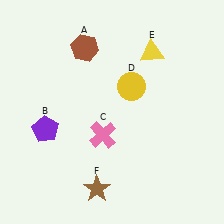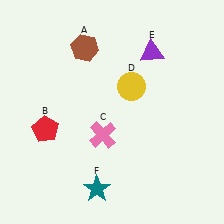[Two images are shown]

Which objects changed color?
B changed from purple to red. E changed from yellow to purple. F changed from brown to teal.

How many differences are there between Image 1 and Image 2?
There are 3 differences between the two images.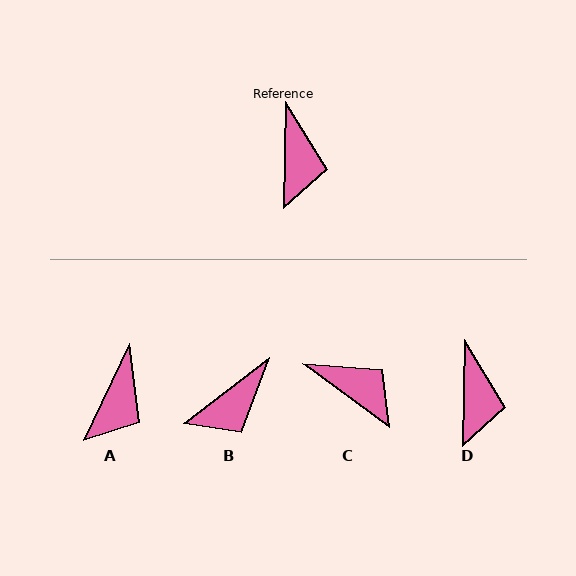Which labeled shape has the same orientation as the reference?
D.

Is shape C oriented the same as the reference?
No, it is off by about 55 degrees.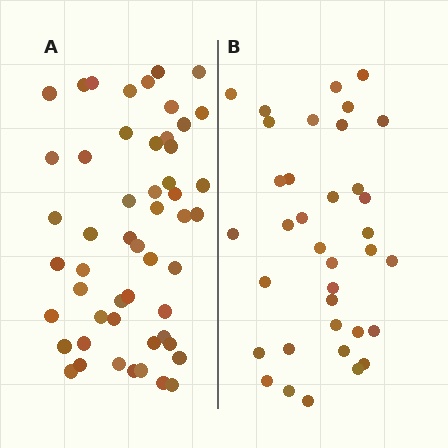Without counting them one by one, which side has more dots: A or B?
Region A (the left region) has more dots.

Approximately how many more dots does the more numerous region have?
Region A has approximately 15 more dots than region B.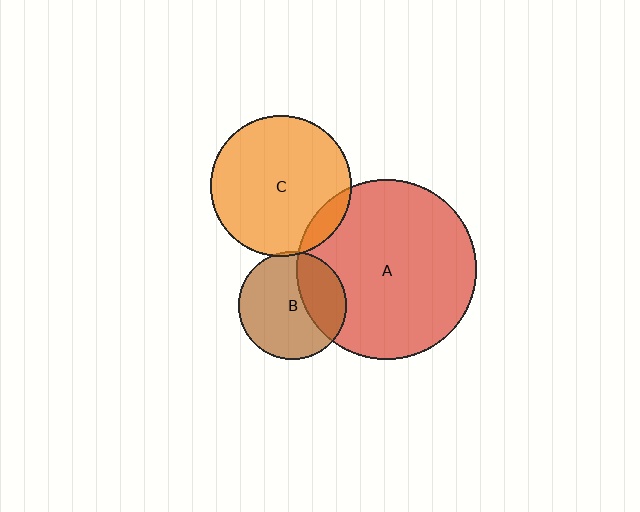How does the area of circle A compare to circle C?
Approximately 1.6 times.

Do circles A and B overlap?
Yes.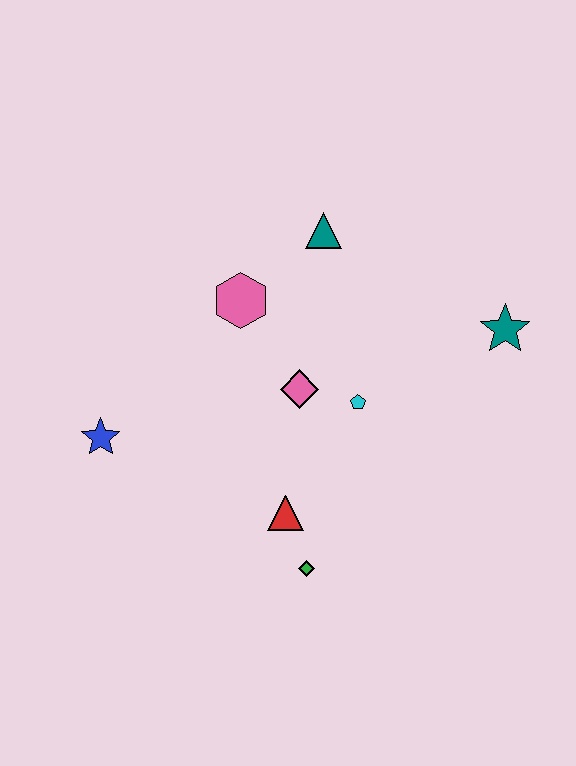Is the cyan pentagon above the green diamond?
Yes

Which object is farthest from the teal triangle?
The green diamond is farthest from the teal triangle.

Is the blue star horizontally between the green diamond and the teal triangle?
No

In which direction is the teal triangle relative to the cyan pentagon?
The teal triangle is above the cyan pentagon.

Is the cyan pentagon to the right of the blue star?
Yes